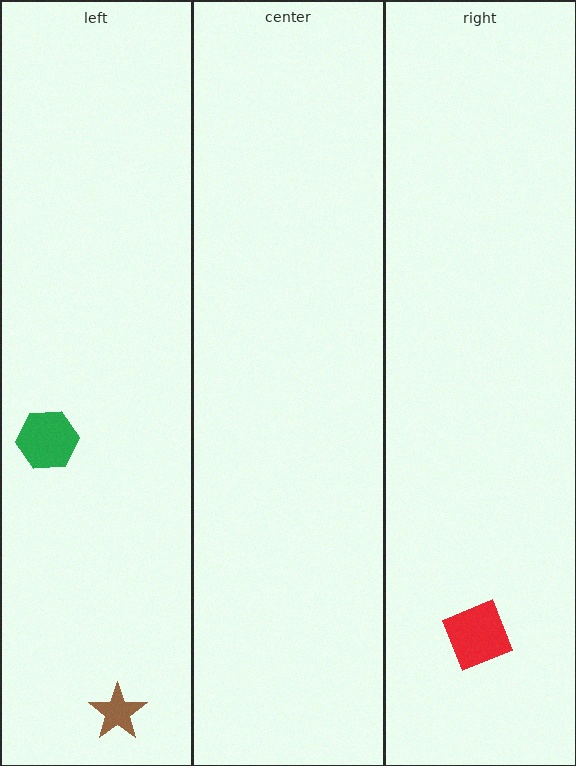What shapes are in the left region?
The brown star, the green hexagon.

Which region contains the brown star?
The left region.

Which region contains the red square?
The right region.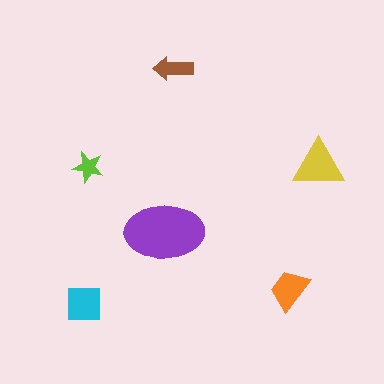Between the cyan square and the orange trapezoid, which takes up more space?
The cyan square.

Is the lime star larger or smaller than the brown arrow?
Smaller.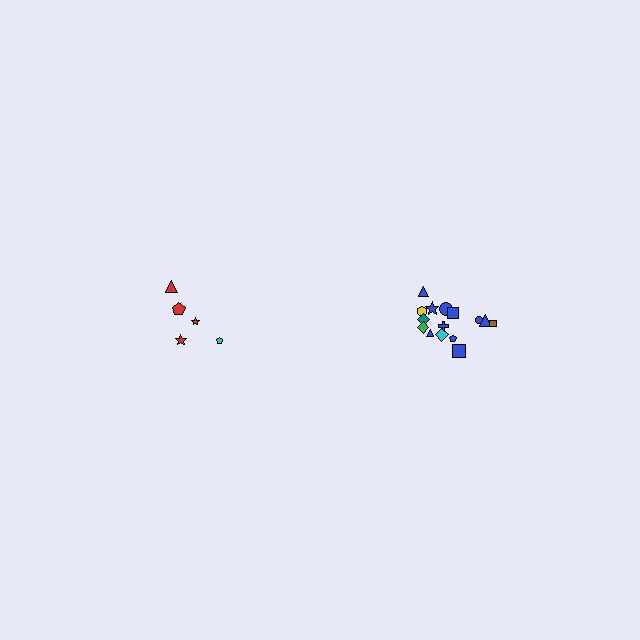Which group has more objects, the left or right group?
The right group.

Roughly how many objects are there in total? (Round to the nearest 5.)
Roughly 20 objects in total.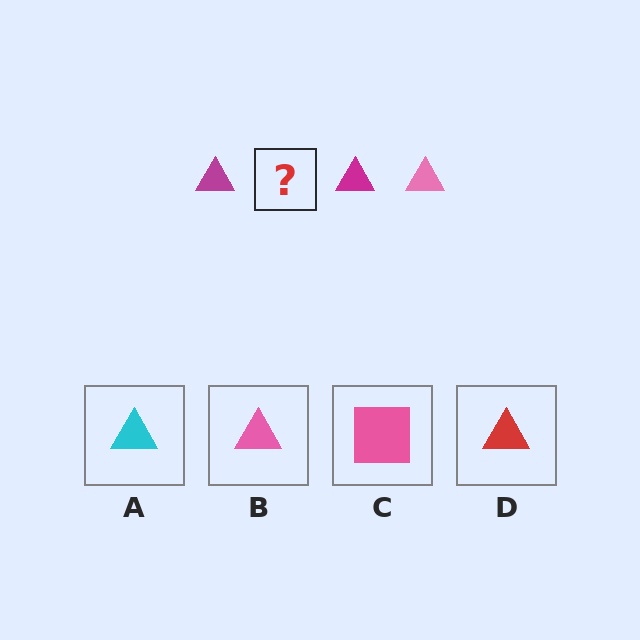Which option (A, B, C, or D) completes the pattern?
B.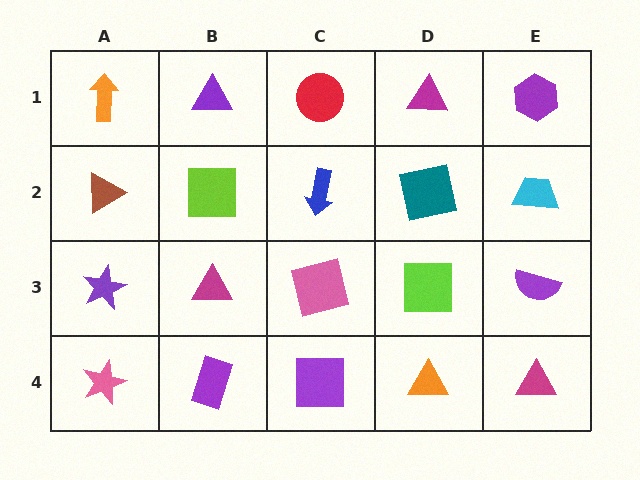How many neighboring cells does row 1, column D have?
3.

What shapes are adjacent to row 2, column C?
A red circle (row 1, column C), a pink square (row 3, column C), a lime square (row 2, column B), a teal square (row 2, column D).